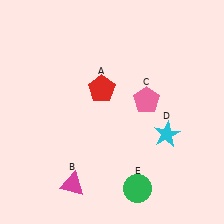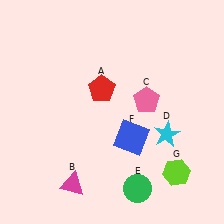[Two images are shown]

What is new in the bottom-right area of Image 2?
A lime hexagon (G) was added in the bottom-right area of Image 2.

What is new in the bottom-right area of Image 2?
A blue square (F) was added in the bottom-right area of Image 2.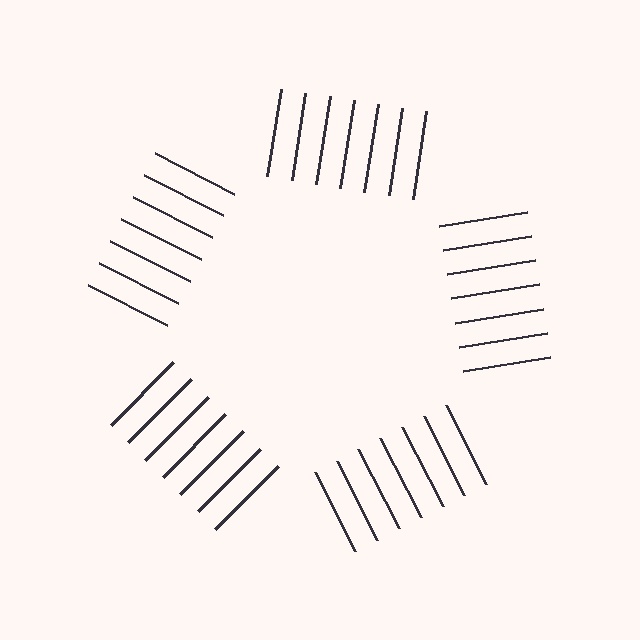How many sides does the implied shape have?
5 sides — the line-ends trace a pentagon.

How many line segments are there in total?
35 — 7 along each of the 5 edges.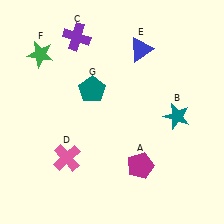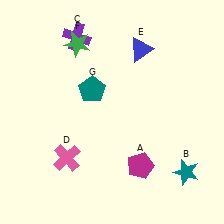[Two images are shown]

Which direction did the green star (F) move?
The green star (F) moved right.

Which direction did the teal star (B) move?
The teal star (B) moved down.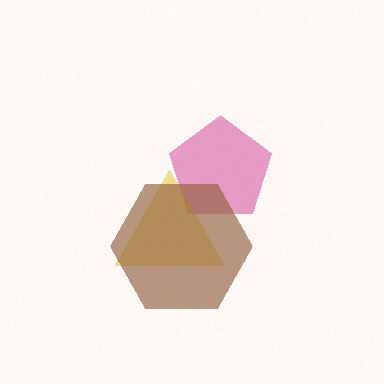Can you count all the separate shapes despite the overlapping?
Yes, there are 3 separate shapes.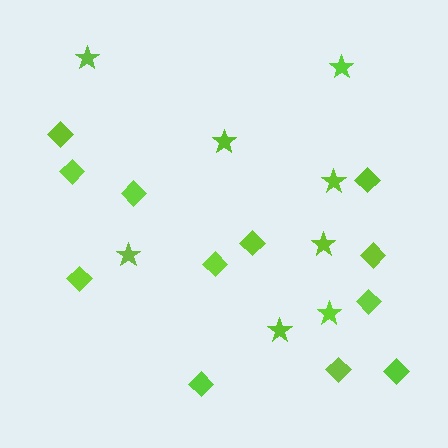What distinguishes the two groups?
There are 2 groups: one group of diamonds (12) and one group of stars (8).